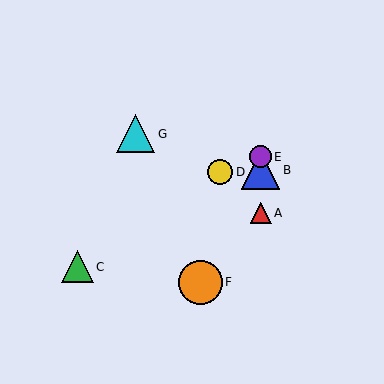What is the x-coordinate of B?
Object B is at x≈261.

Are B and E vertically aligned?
Yes, both are at x≈261.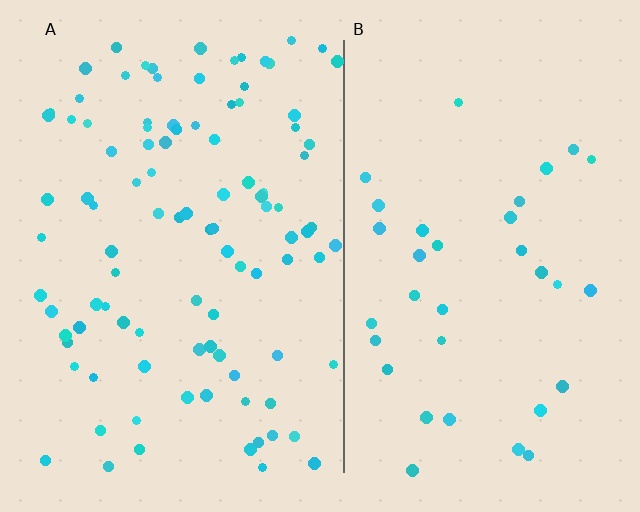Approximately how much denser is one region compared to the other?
Approximately 2.9× — region A over region B.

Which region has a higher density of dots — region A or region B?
A (the left).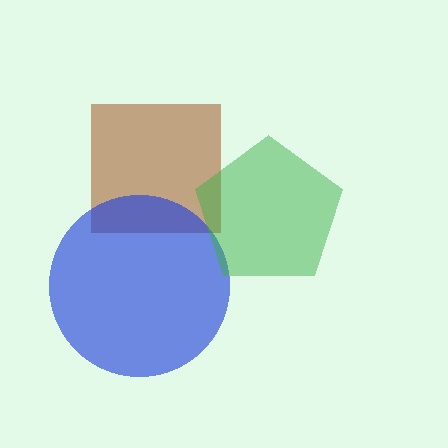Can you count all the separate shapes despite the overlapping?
Yes, there are 3 separate shapes.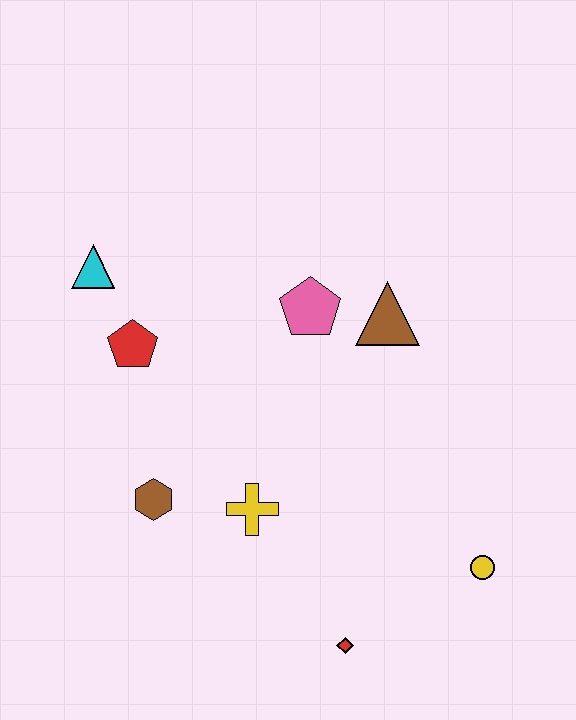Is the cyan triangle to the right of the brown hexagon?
No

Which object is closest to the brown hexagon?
The yellow cross is closest to the brown hexagon.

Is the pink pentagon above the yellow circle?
Yes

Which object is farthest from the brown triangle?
The red diamond is farthest from the brown triangle.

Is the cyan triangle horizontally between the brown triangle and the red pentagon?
No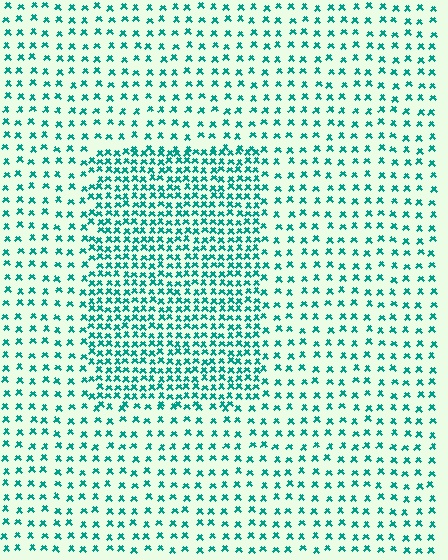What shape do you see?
I see a rectangle.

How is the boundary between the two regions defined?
The boundary is defined by a change in element density (approximately 2.2x ratio). All elements are the same color, size, and shape.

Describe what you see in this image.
The image contains small teal elements arranged at two different densities. A rectangle-shaped region is visible where the elements are more densely packed than the surrounding area.